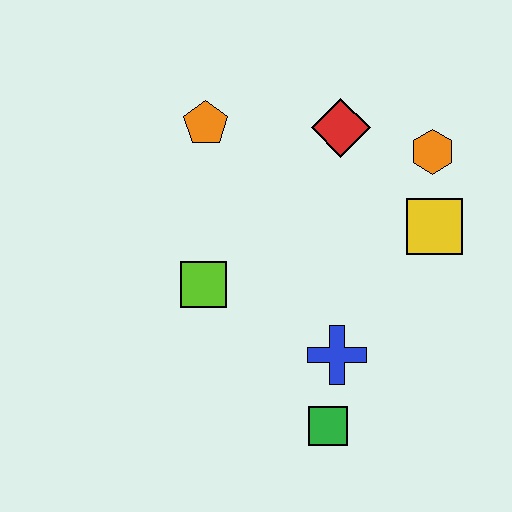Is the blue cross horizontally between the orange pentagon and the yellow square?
Yes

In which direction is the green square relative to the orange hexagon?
The green square is below the orange hexagon.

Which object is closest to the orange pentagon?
The red diamond is closest to the orange pentagon.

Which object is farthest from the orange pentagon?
The green square is farthest from the orange pentagon.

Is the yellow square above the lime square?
Yes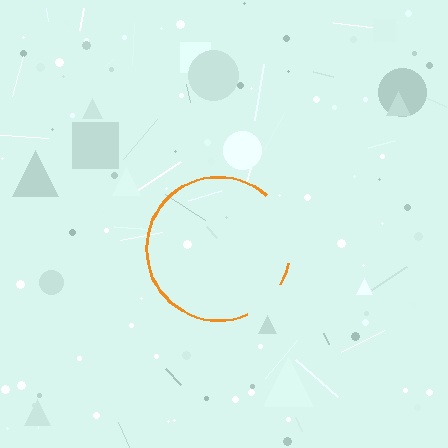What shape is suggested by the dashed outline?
The dashed outline suggests a circle.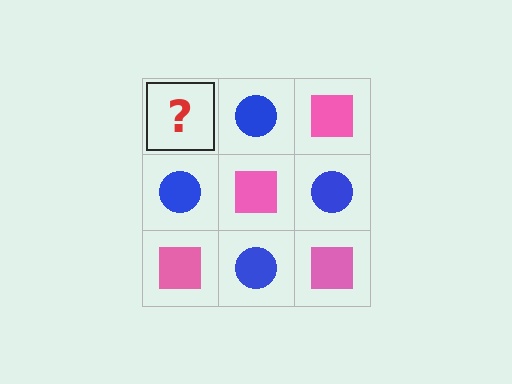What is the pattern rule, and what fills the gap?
The rule is that it alternates pink square and blue circle in a checkerboard pattern. The gap should be filled with a pink square.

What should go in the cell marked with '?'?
The missing cell should contain a pink square.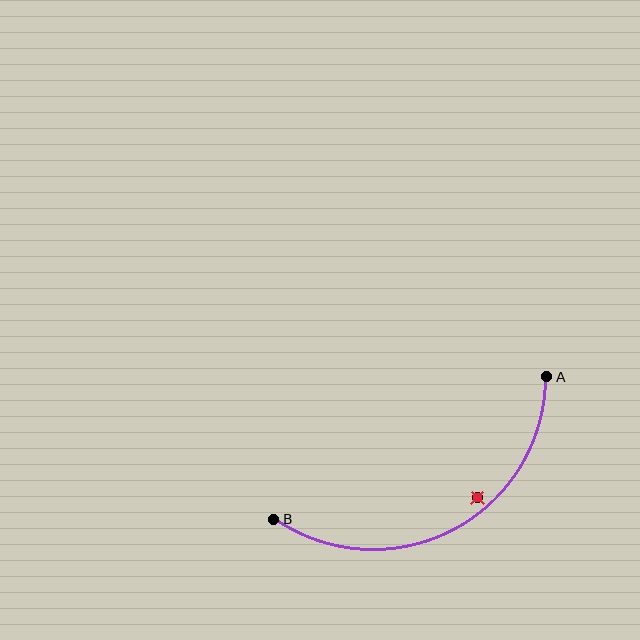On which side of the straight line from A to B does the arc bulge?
The arc bulges below the straight line connecting A and B.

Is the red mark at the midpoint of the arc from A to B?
No — the red mark does not lie on the arc at all. It sits slightly inside the curve.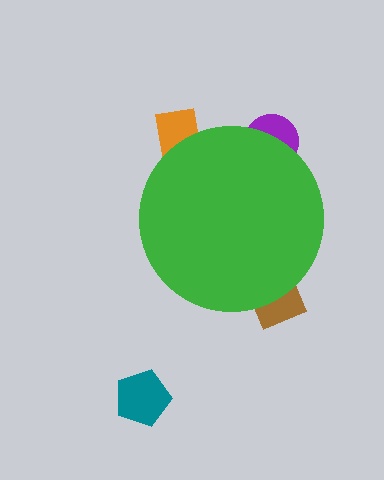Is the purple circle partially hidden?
Yes, the purple circle is partially hidden behind the green circle.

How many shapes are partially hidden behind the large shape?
3 shapes are partially hidden.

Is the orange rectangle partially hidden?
Yes, the orange rectangle is partially hidden behind the green circle.